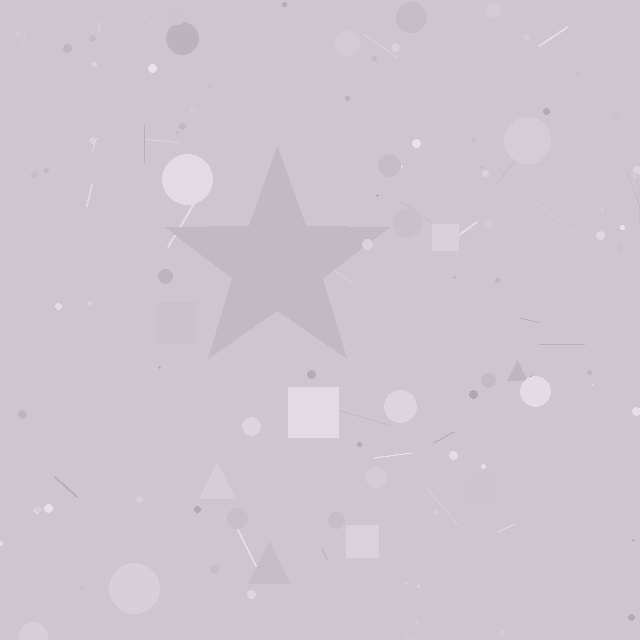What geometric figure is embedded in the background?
A star is embedded in the background.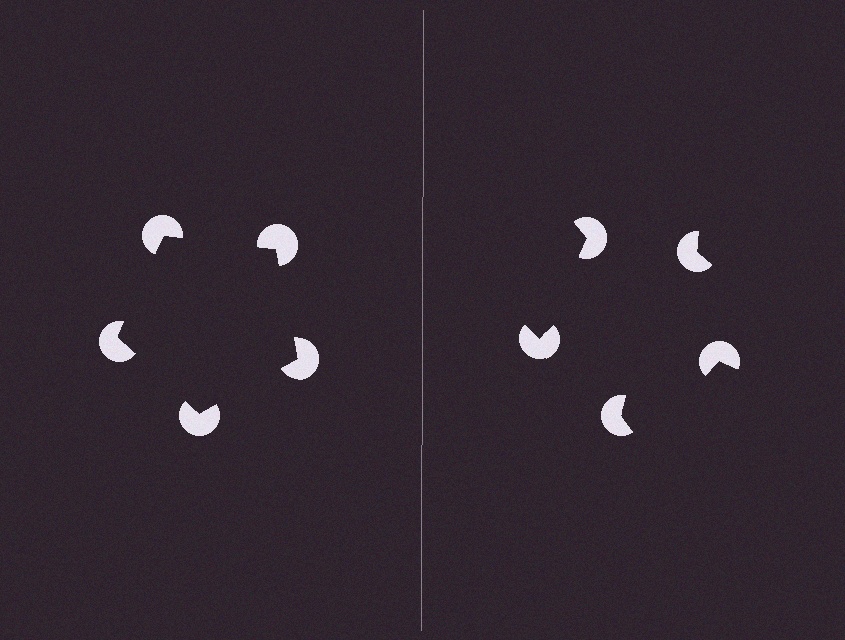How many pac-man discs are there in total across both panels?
10 — 5 on each side.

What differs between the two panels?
The pac-man discs are positioned identically on both sides; only the wedge orientations differ. On the left they align to a pentagon; on the right they are misaligned.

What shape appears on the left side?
An illusory pentagon.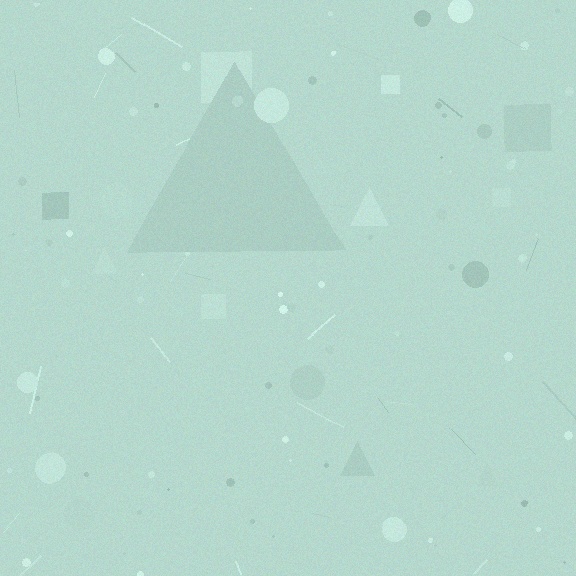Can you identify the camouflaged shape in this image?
The camouflaged shape is a triangle.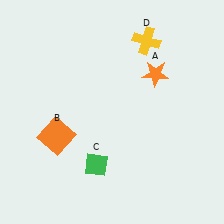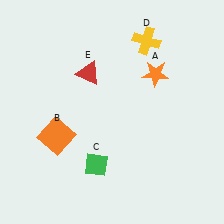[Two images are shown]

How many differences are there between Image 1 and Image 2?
There is 1 difference between the two images.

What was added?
A red triangle (E) was added in Image 2.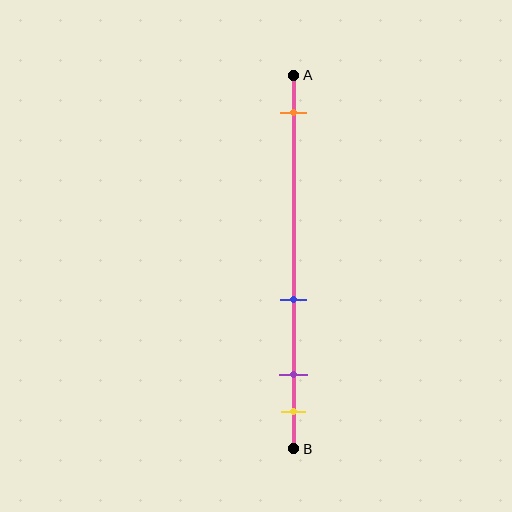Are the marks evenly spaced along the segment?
No, the marks are not evenly spaced.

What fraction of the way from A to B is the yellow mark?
The yellow mark is approximately 90% (0.9) of the way from A to B.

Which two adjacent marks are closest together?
The purple and yellow marks are the closest adjacent pair.